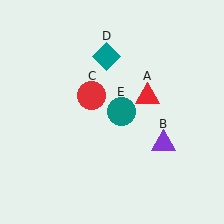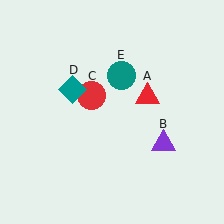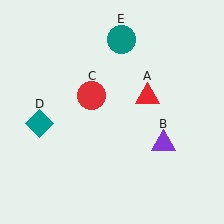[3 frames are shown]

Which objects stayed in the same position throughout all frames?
Red triangle (object A) and purple triangle (object B) and red circle (object C) remained stationary.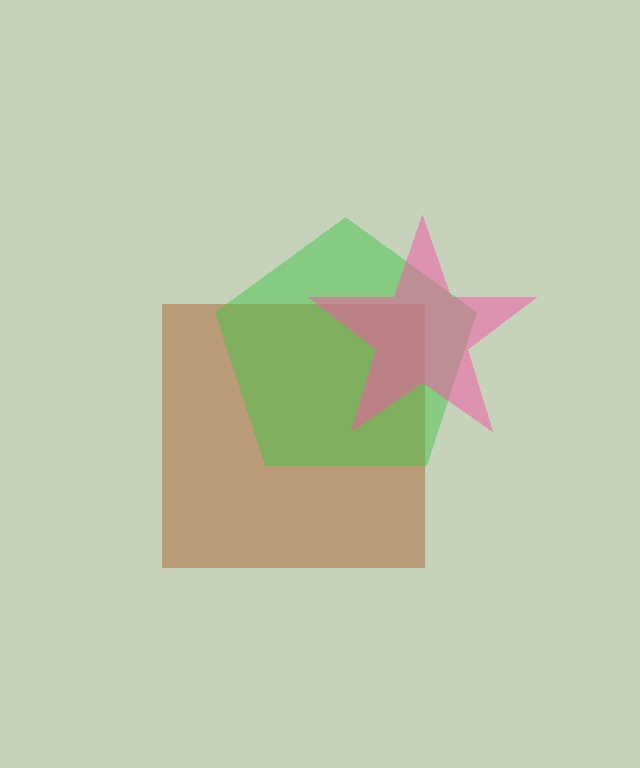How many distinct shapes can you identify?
There are 3 distinct shapes: a brown square, a green pentagon, a pink star.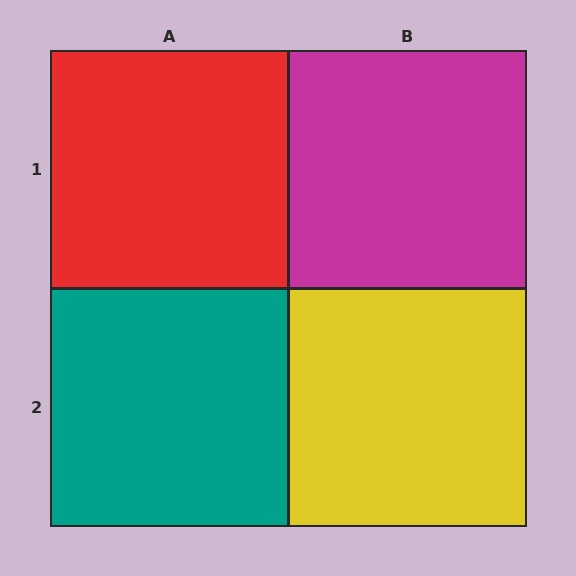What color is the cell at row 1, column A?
Red.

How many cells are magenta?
1 cell is magenta.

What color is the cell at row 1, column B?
Magenta.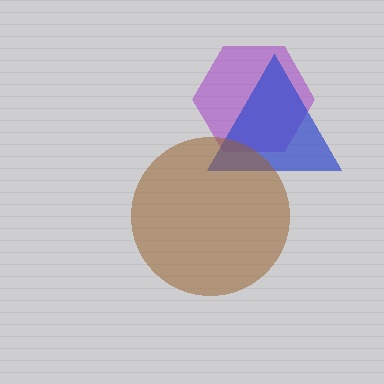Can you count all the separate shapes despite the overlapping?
Yes, there are 3 separate shapes.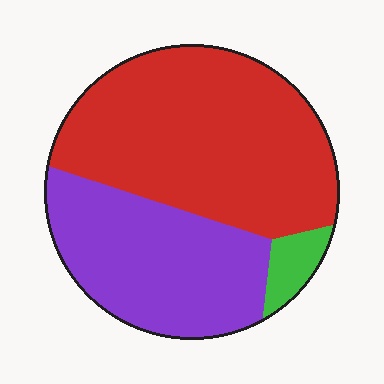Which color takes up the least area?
Green, at roughly 5%.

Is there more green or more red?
Red.